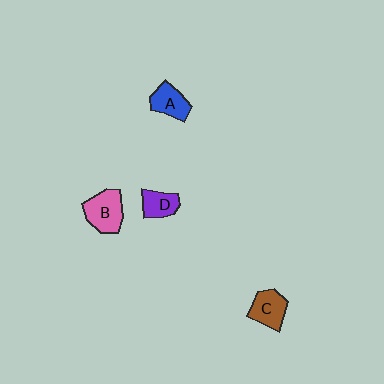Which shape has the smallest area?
Shape D (purple).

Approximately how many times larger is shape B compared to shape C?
Approximately 1.2 times.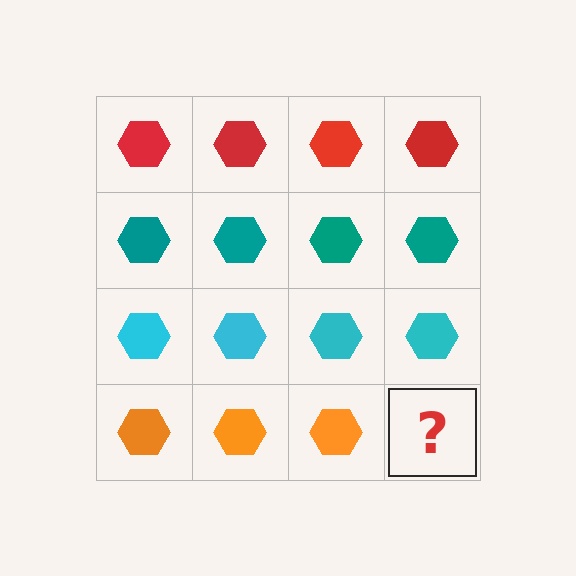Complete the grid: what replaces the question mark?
The question mark should be replaced with an orange hexagon.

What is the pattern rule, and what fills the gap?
The rule is that each row has a consistent color. The gap should be filled with an orange hexagon.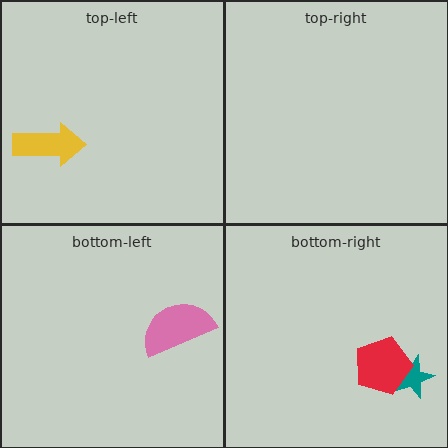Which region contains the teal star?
The bottom-right region.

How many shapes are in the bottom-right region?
2.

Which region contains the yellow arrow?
The top-left region.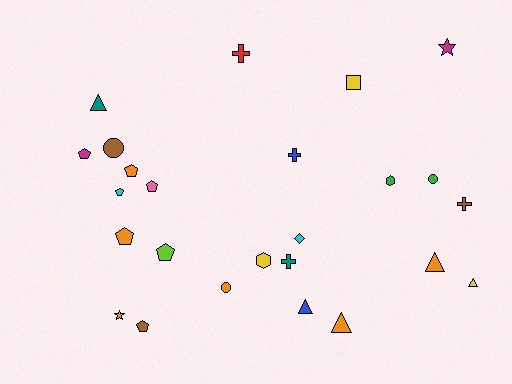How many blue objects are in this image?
There are 2 blue objects.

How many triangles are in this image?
There are 5 triangles.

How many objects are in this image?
There are 25 objects.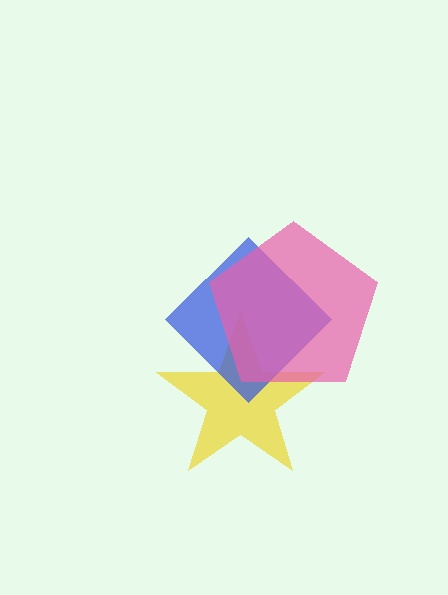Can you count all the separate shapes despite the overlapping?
Yes, there are 3 separate shapes.